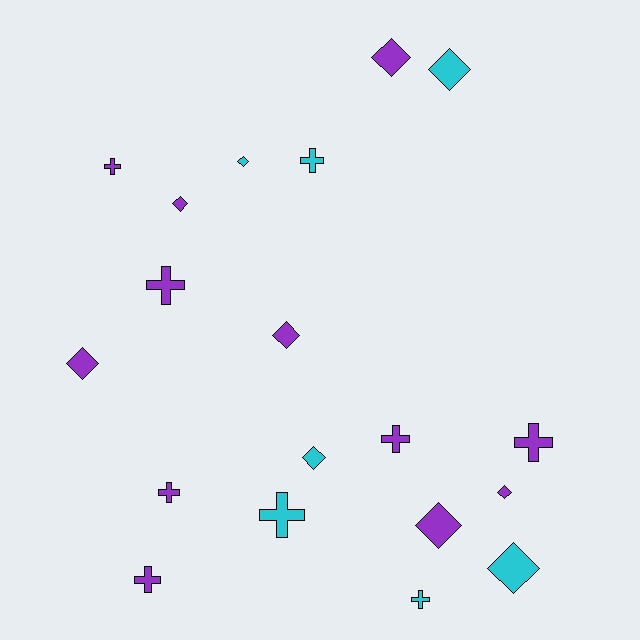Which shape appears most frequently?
Diamond, with 10 objects.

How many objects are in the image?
There are 19 objects.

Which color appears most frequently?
Purple, with 12 objects.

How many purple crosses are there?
There are 6 purple crosses.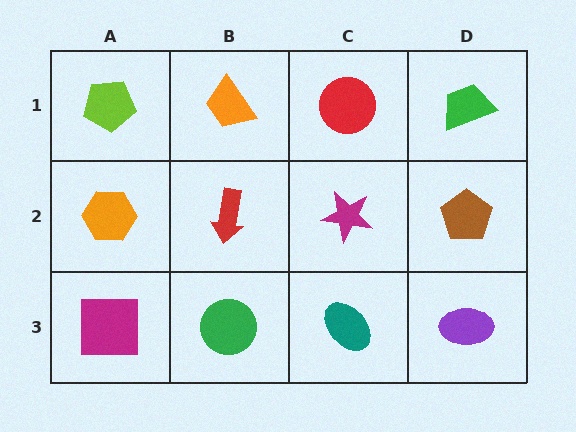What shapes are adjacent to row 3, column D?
A brown pentagon (row 2, column D), a teal ellipse (row 3, column C).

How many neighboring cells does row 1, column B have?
3.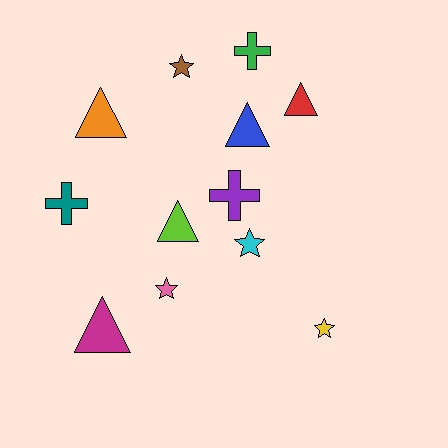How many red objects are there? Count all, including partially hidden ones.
There is 1 red object.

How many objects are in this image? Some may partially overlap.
There are 12 objects.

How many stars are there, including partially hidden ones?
There are 4 stars.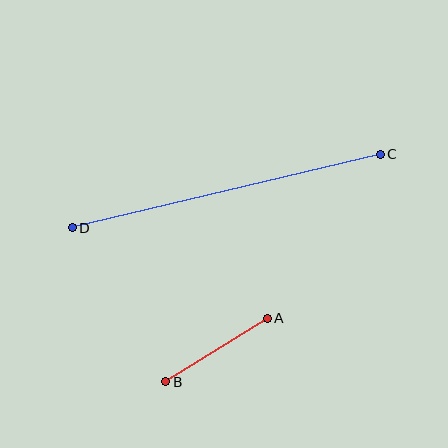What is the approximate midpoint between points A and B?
The midpoint is at approximately (216, 350) pixels.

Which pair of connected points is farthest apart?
Points C and D are farthest apart.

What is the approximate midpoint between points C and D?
The midpoint is at approximately (226, 191) pixels.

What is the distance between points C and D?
The distance is approximately 317 pixels.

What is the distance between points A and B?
The distance is approximately 120 pixels.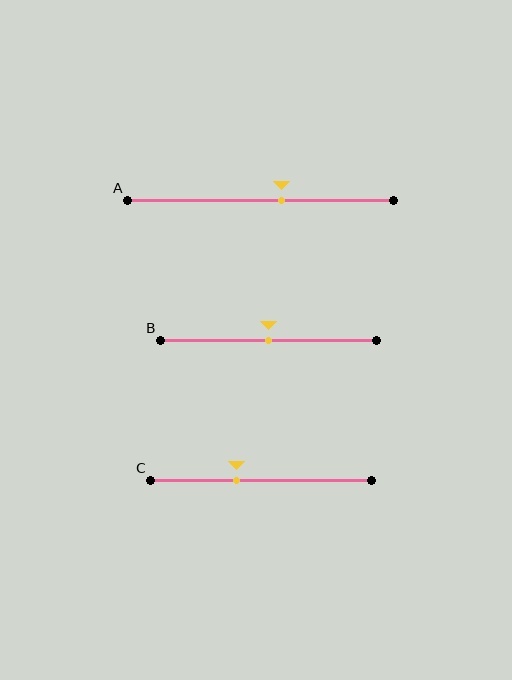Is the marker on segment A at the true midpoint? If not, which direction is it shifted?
No, the marker on segment A is shifted to the right by about 8% of the segment length.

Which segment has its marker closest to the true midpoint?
Segment B has its marker closest to the true midpoint.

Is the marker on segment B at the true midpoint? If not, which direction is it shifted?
Yes, the marker on segment B is at the true midpoint.